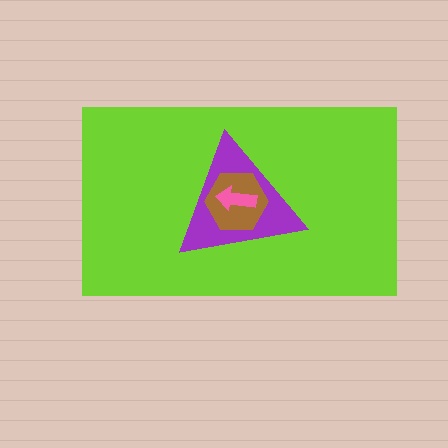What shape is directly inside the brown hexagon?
The pink arrow.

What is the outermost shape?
The lime rectangle.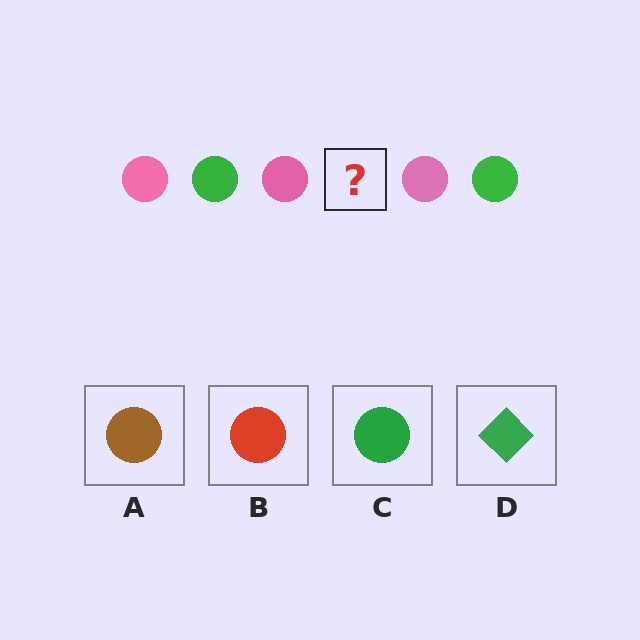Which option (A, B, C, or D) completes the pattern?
C.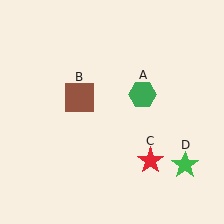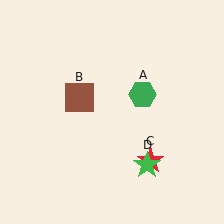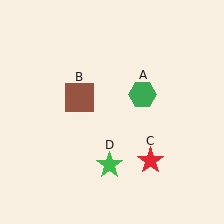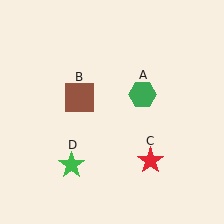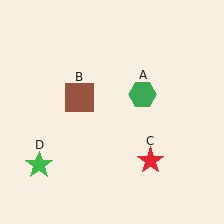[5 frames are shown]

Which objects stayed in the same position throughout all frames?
Green hexagon (object A) and brown square (object B) and red star (object C) remained stationary.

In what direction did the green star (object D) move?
The green star (object D) moved left.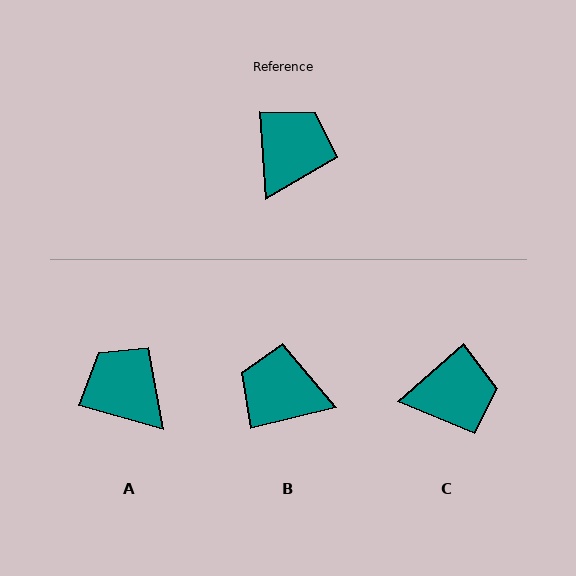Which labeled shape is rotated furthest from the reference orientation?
B, about 100 degrees away.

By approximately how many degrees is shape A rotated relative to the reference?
Approximately 70 degrees counter-clockwise.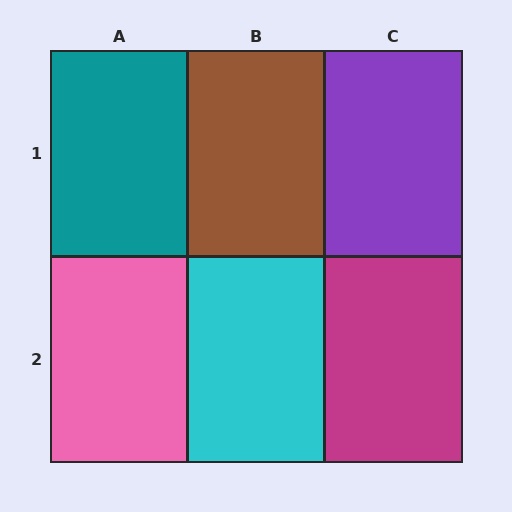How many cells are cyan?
1 cell is cyan.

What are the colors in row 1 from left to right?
Teal, brown, purple.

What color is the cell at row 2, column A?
Pink.